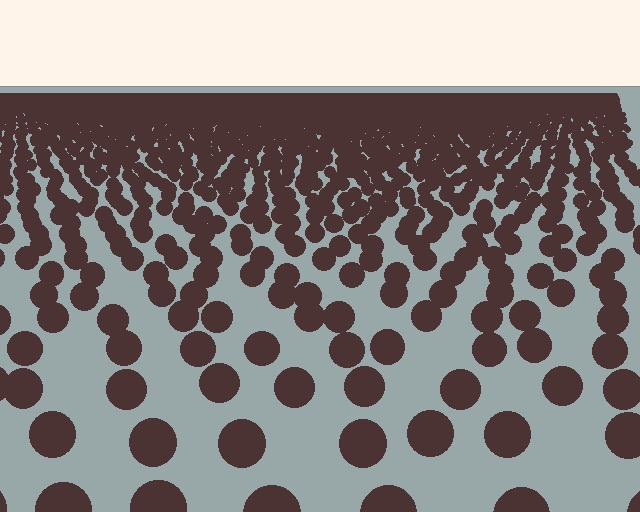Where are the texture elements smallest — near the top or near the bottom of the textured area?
Near the top.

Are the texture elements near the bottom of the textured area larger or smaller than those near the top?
Larger. Near the bottom, elements are closer to the viewer and appear at a bigger on-screen size.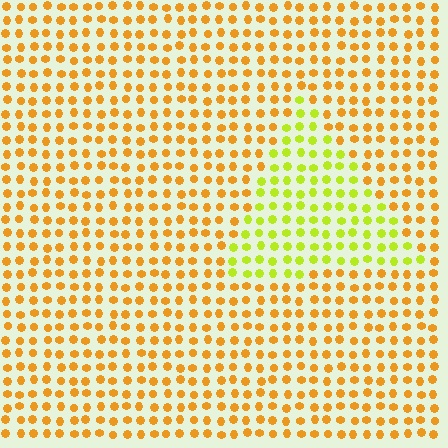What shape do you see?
I see a triangle.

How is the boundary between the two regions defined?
The boundary is defined purely by a slight shift in hue (about 41 degrees). Spacing, size, and orientation are identical on both sides.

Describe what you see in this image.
The image is filled with small orange elements in a uniform arrangement. A triangle-shaped region is visible where the elements are tinted to a slightly different hue, forming a subtle color boundary.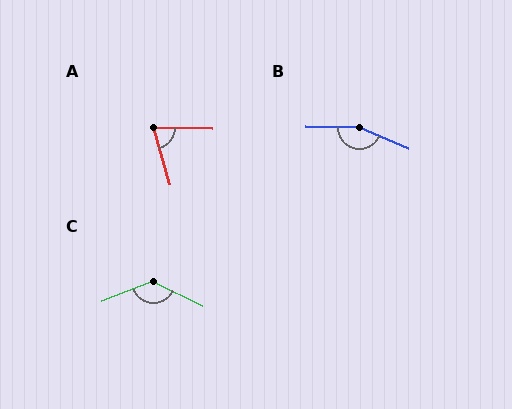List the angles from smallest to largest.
A (73°), C (133°), B (157°).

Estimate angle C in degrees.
Approximately 133 degrees.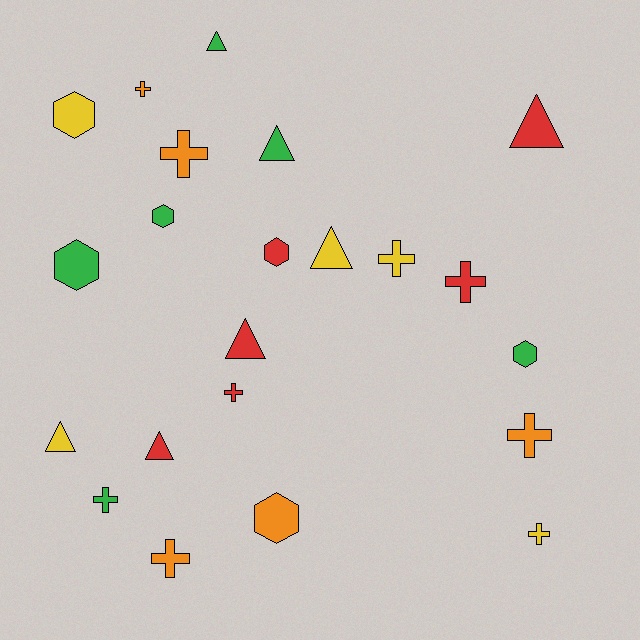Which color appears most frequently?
Red, with 6 objects.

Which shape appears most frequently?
Cross, with 9 objects.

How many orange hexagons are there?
There is 1 orange hexagon.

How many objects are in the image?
There are 22 objects.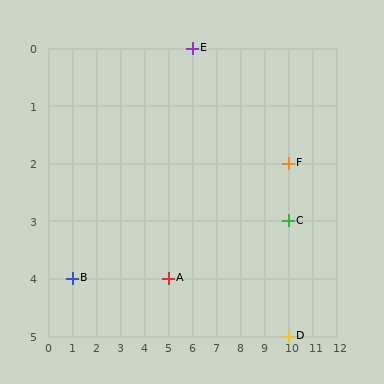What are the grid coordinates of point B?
Point B is at grid coordinates (1, 4).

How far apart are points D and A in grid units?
Points D and A are 5 columns and 1 row apart (about 5.1 grid units diagonally).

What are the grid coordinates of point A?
Point A is at grid coordinates (5, 4).